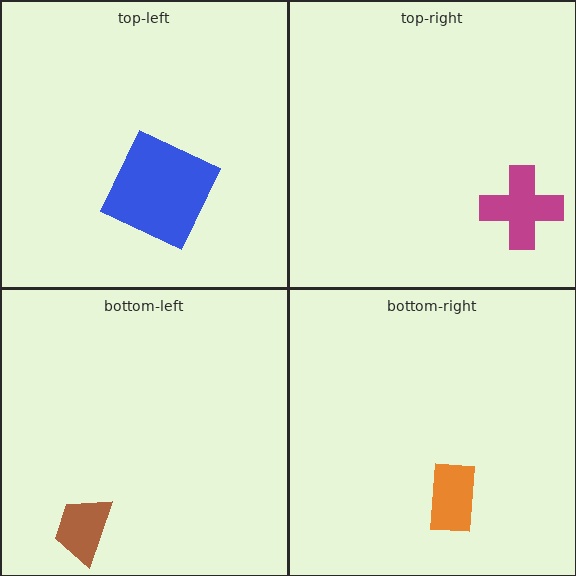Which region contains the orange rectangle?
The bottom-right region.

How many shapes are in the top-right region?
1.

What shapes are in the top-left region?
The blue square.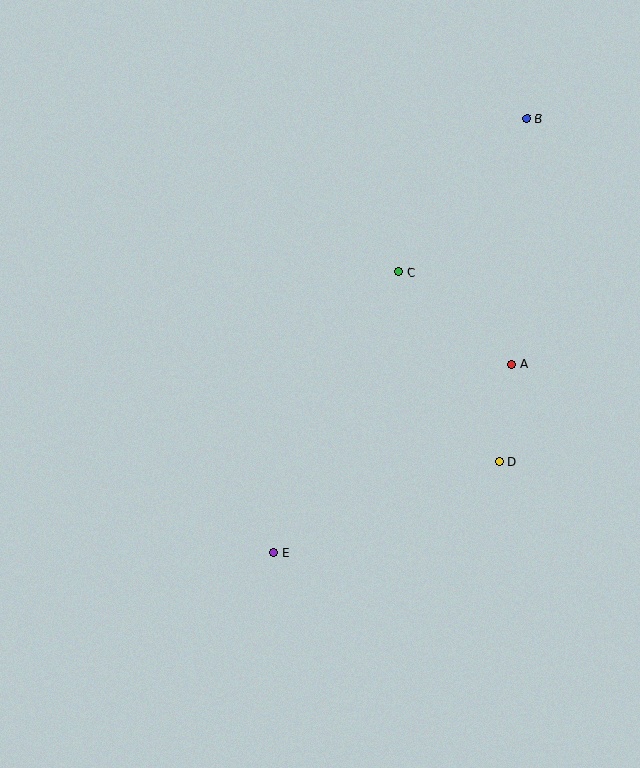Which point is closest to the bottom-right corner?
Point D is closest to the bottom-right corner.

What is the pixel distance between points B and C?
The distance between B and C is 200 pixels.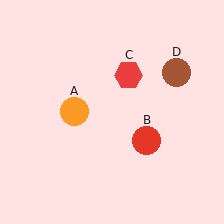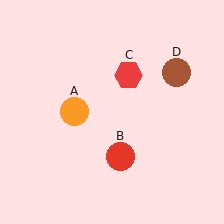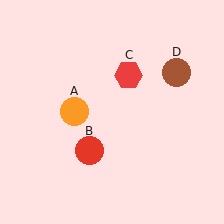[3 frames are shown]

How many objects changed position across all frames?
1 object changed position: red circle (object B).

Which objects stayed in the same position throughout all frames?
Orange circle (object A) and red hexagon (object C) and brown circle (object D) remained stationary.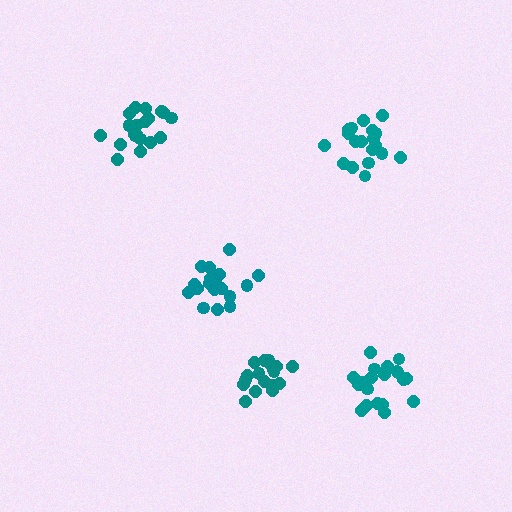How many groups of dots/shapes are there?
There are 5 groups.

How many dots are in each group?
Group 1: 19 dots, Group 2: 18 dots, Group 3: 18 dots, Group 4: 20 dots, Group 5: 20 dots (95 total).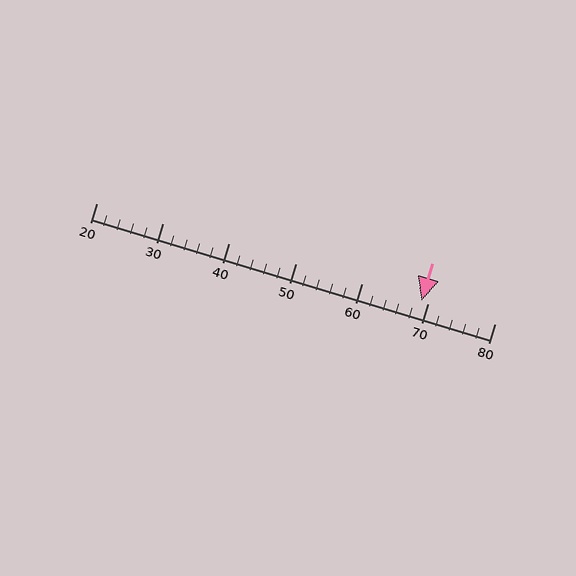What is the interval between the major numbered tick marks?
The major tick marks are spaced 10 units apart.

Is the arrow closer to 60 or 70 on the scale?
The arrow is closer to 70.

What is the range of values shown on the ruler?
The ruler shows values from 20 to 80.